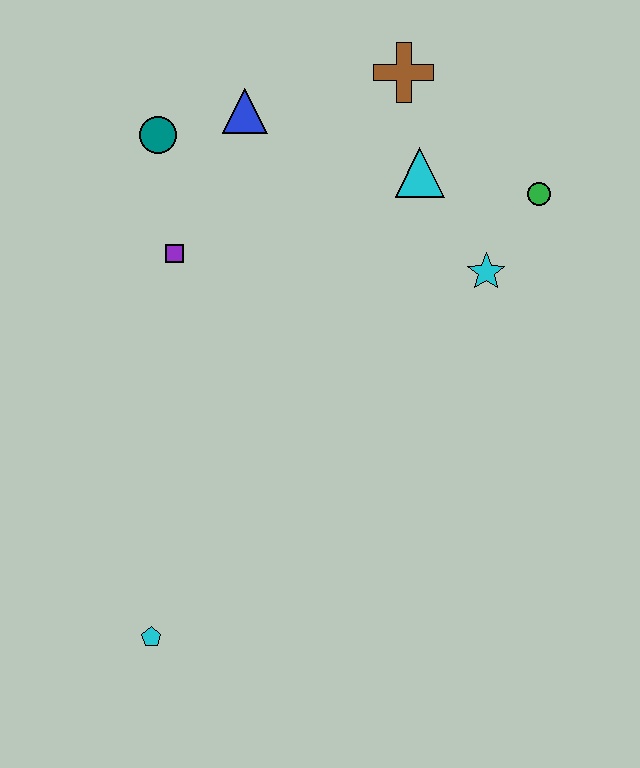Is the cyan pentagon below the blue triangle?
Yes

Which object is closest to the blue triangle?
The teal circle is closest to the blue triangle.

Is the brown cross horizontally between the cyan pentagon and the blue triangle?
No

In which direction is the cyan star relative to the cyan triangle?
The cyan star is below the cyan triangle.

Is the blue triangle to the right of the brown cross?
No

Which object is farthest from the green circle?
The cyan pentagon is farthest from the green circle.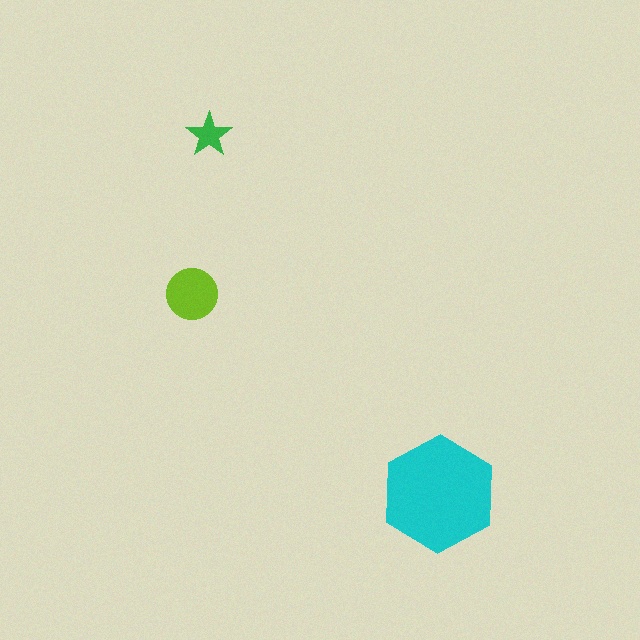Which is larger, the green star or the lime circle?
The lime circle.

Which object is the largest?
The cyan hexagon.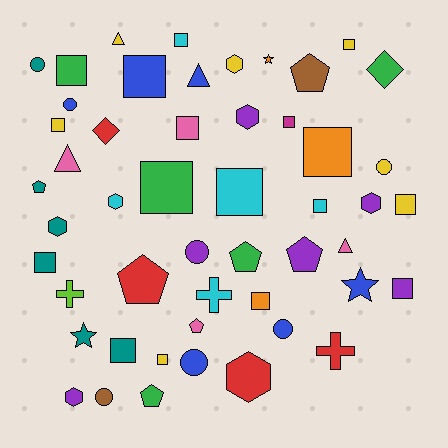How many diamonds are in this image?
There are 2 diamonds.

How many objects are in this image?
There are 50 objects.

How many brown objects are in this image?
There are 2 brown objects.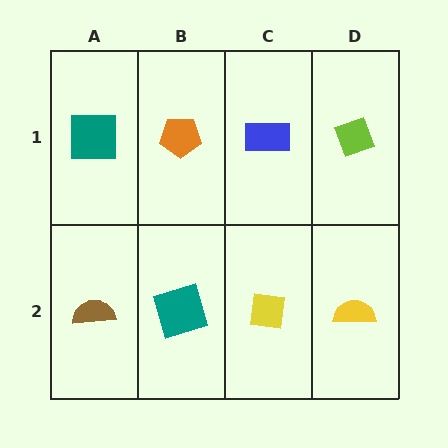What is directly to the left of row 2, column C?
A teal square.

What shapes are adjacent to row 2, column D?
A lime diamond (row 1, column D), a yellow square (row 2, column C).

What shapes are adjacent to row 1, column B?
A teal square (row 2, column B), a teal square (row 1, column A), a blue rectangle (row 1, column C).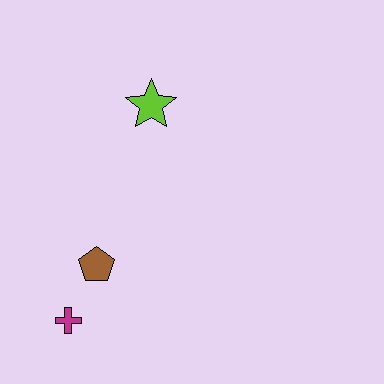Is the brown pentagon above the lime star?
No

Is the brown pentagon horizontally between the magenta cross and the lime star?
Yes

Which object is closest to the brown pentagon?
The magenta cross is closest to the brown pentagon.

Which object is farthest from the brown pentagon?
The lime star is farthest from the brown pentagon.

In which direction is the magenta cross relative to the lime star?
The magenta cross is below the lime star.